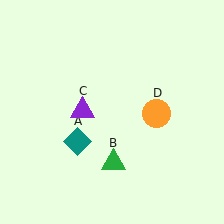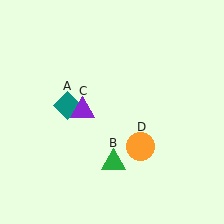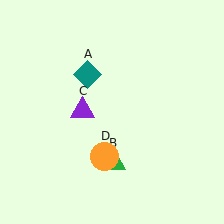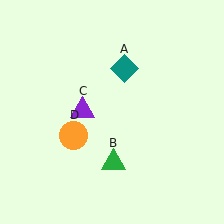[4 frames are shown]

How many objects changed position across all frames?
2 objects changed position: teal diamond (object A), orange circle (object D).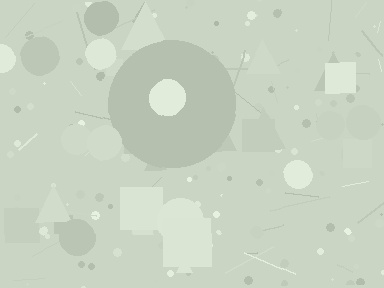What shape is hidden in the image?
A circle is hidden in the image.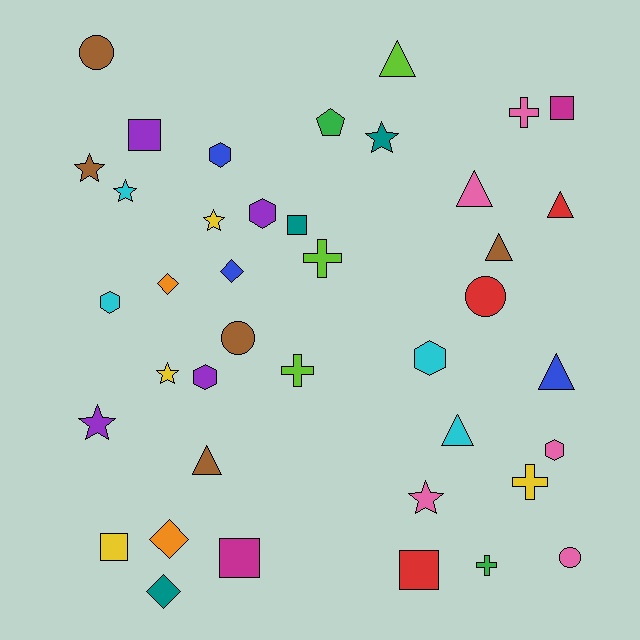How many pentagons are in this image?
There is 1 pentagon.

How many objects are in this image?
There are 40 objects.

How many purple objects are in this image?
There are 4 purple objects.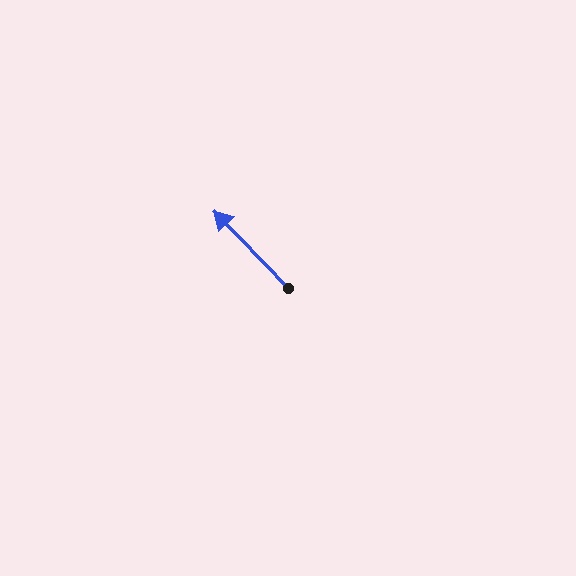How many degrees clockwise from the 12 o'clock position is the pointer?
Approximately 316 degrees.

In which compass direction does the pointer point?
Northwest.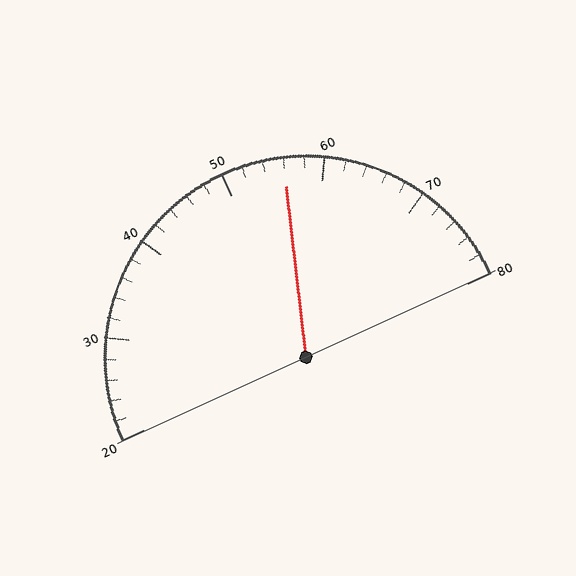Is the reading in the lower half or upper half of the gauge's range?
The reading is in the upper half of the range (20 to 80).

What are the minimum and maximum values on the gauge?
The gauge ranges from 20 to 80.